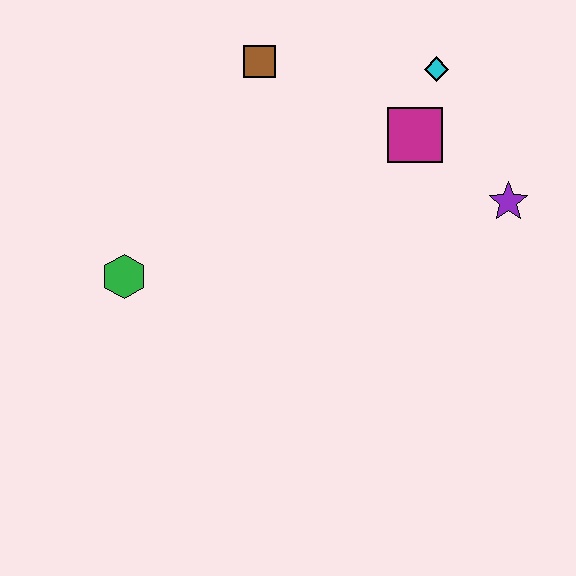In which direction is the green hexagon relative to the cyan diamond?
The green hexagon is to the left of the cyan diamond.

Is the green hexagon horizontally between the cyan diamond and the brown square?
No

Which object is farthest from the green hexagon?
The purple star is farthest from the green hexagon.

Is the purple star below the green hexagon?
No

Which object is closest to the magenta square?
The cyan diamond is closest to the magenta square.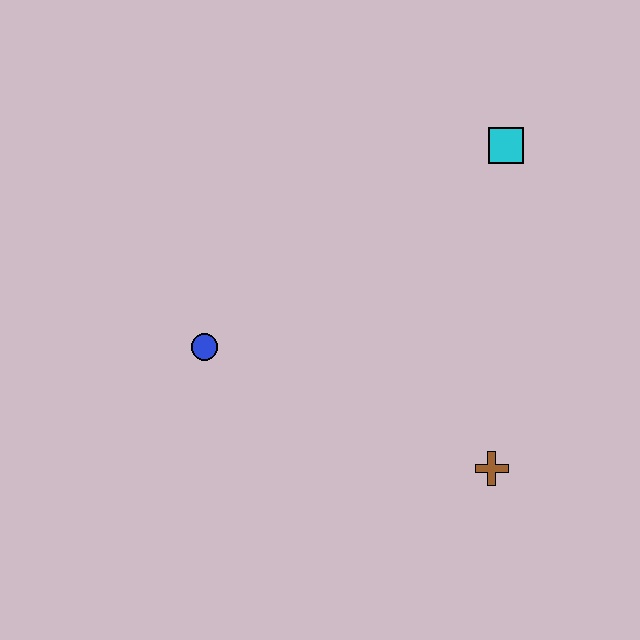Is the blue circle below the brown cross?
No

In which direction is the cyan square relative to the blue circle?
The cyan square is to the right of the blue circle.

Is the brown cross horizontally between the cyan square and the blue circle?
Yes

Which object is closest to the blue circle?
The brown cross is closest to the blue circle.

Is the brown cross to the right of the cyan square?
No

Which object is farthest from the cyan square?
The blue circle is farthest from the cyan square.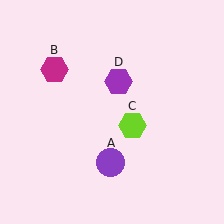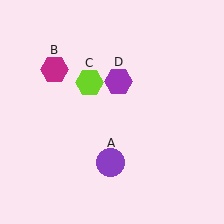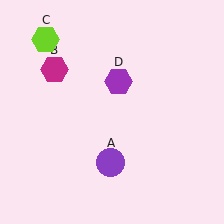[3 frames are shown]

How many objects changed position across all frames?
1 object changed position: lime hexagon (object C).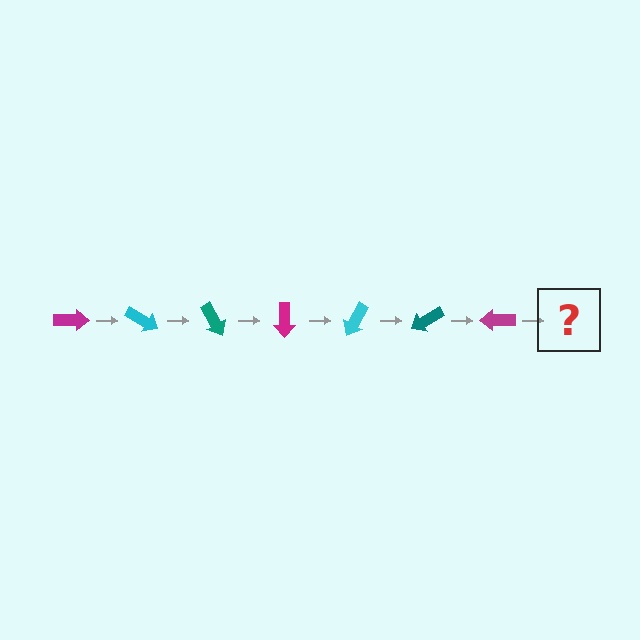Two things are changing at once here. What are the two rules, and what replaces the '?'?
The two rules are that it rotates 30 degrees each step and the color cycles through magenta, cyan, and teal. The '?' should be a cyan arrow, rotated 210 degrees from the start.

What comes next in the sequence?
The next element should be a cyan arrow, rotated 210 degrees from the start.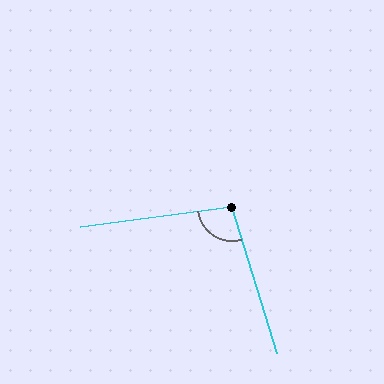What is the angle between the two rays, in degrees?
Approximately 99 degrees.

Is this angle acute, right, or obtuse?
It is obtuse.